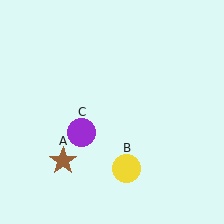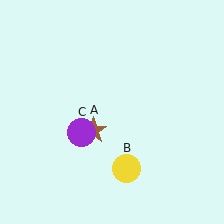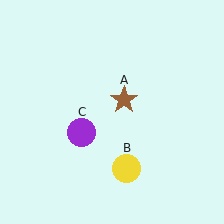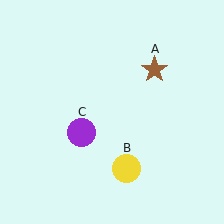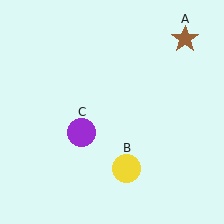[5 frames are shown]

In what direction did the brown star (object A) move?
The brown star (object A) moved up and to the right.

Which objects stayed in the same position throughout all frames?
Yellow circle (object B) and purple circle (object C) remained stationary.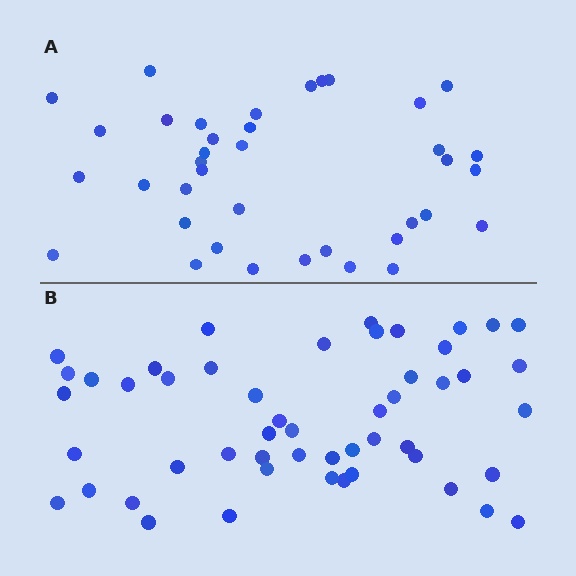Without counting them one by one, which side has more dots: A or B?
Region B (the bottom region) has more dots.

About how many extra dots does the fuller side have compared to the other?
Region B has approximately 15 more dots than region A.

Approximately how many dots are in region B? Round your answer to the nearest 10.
About 50 dots. (The exact count is 51, which rounds to 50.)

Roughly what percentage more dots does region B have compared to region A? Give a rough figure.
About 35% more.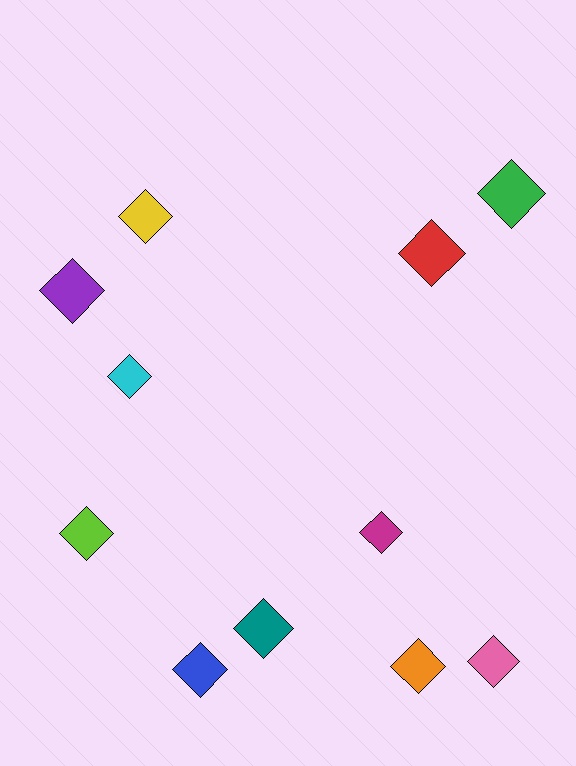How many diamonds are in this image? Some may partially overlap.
There are 11 diamonds.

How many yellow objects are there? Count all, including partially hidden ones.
There is 1 yellow object.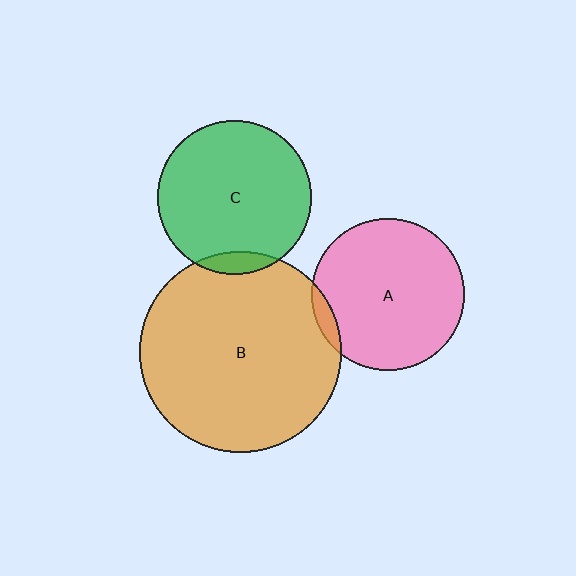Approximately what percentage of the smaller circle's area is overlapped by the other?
Approximately 5%.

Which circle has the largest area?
Circle B (orange).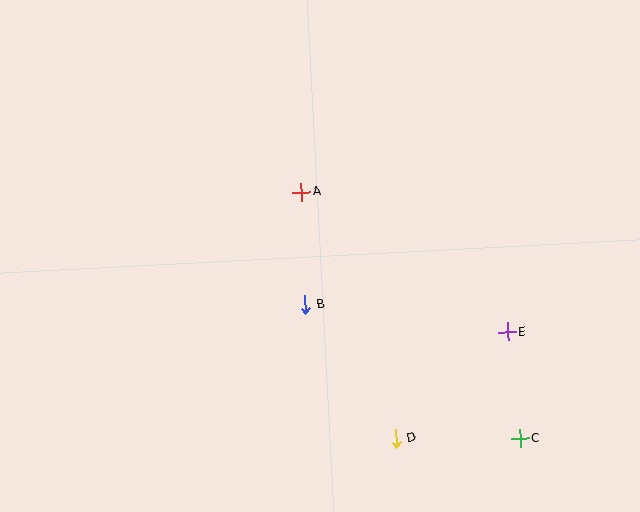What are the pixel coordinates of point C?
Point C is at (520, 439).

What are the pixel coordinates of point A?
Point A is at (302, 192).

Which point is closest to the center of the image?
Point B at (305, 304) is closest to the center.